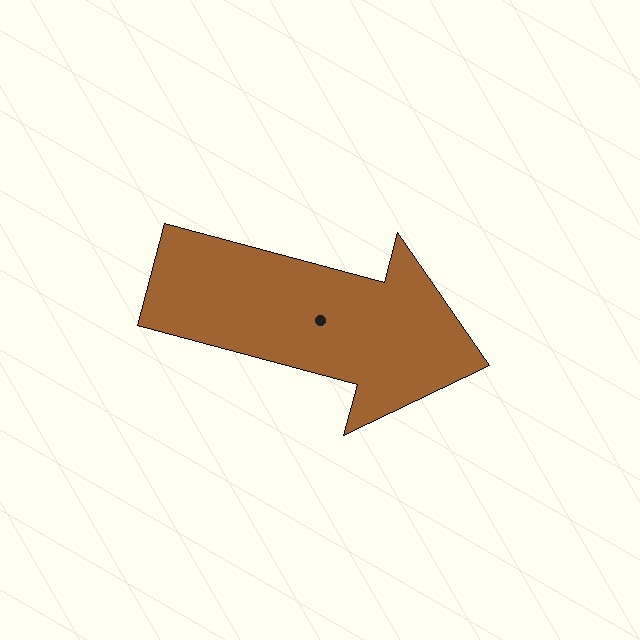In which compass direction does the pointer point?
East.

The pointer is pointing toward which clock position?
Roughly 3 o'clock.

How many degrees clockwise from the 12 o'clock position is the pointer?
Approximately 105 degrees.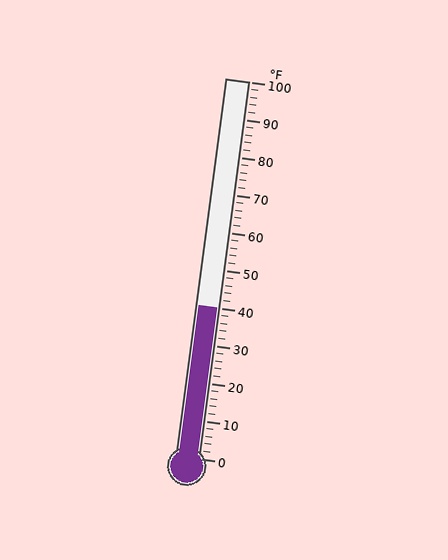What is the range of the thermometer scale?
The thermometer scale ranges from 0°F to 100°F.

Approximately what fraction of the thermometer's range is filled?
The thermometer is filled to approximately 40% of its range.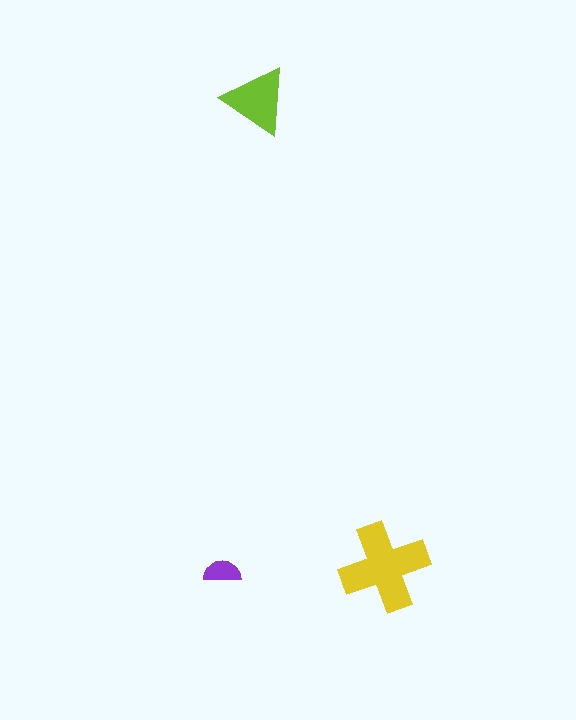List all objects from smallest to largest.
The purple semicircle, the lime triangle, the yellow cross.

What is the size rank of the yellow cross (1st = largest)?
1st.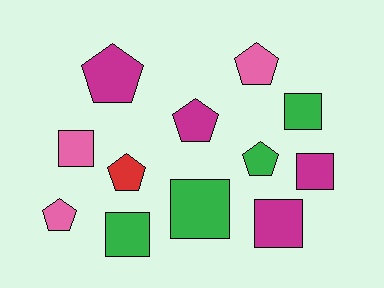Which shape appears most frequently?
Square, with 6 objects.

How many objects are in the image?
There are 12 objects.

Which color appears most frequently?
Magenta, with 4 objects.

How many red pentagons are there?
There is 1 red pentagon.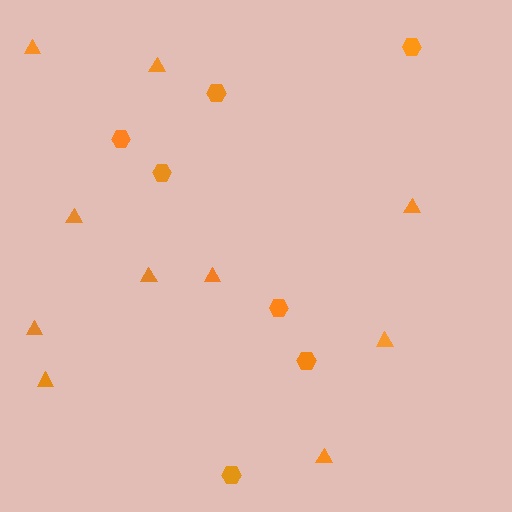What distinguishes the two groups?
There are 2 groups: one group of hexagons (7) and one group of triangles (10).